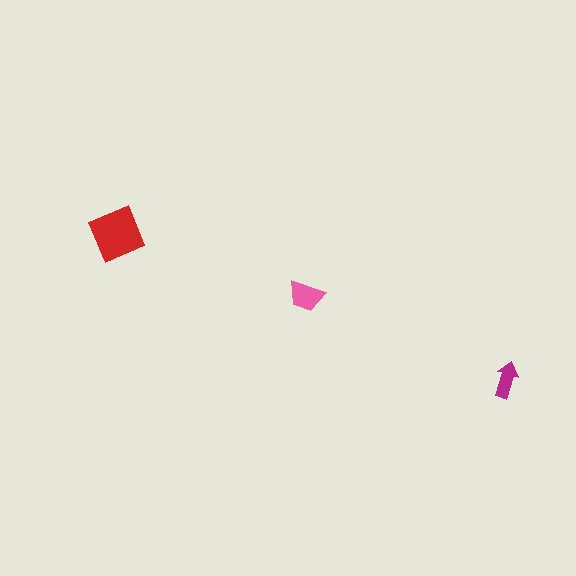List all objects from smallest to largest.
The magenta arrow, the pink trapezoid, the red square.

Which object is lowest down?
The magenta arrow is bottommost.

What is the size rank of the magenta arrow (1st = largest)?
3rd.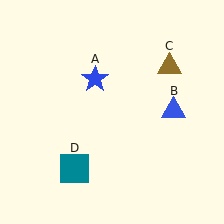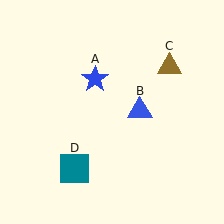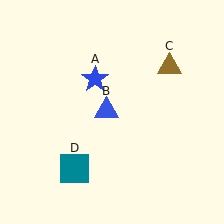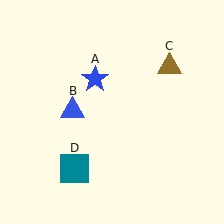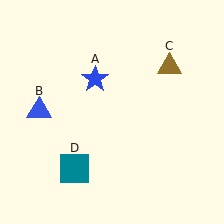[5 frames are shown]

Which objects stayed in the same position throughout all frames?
Blue star (object A) and brown triangle (object C) and teal square (object D) remained stationary.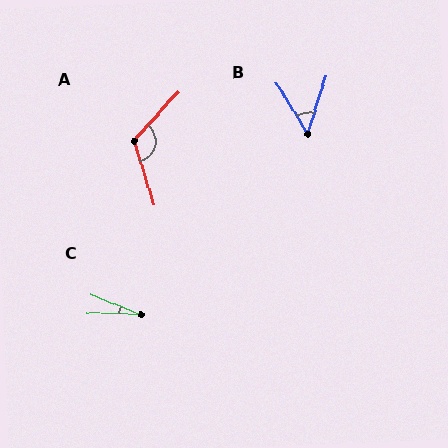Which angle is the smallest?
C, at approximately 20 degrees.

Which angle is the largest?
A, at approximately 120 degrees.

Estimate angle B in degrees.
Approximately 49 degrees.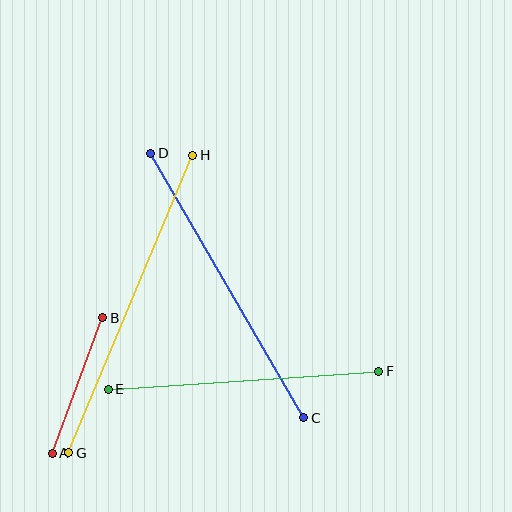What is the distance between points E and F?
The distance is approximately 271 pixels.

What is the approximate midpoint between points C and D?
The midpoint is at approximately (227, 285) pixels.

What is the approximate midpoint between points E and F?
The midpoint is at approximately (244, 380) pixels.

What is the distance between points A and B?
The distance is approximately 145 pixels.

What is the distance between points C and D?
The distance is approximately 305 pixels.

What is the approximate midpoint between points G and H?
The midpoint is at approximately (131, 304) pixels.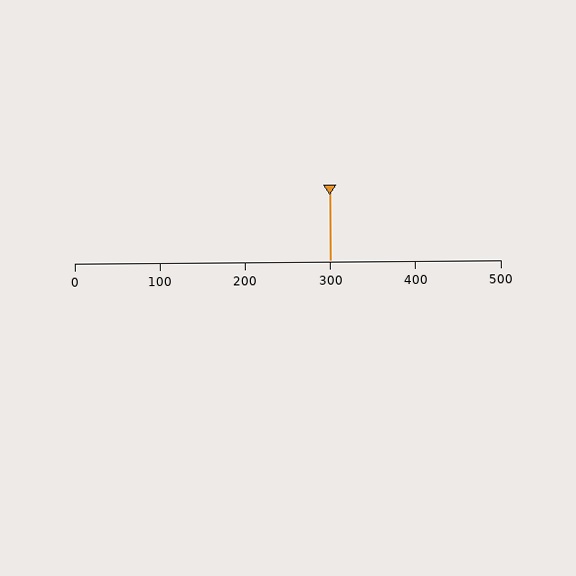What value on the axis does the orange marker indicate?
The marker indicates approximately 300.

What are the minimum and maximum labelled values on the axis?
The axis runs from 0 to 500.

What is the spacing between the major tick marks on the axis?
The major ticks are spaced 100 apart.